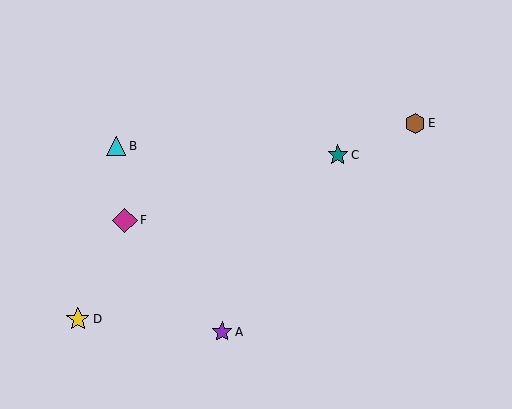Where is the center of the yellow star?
The center of the yellow star is at (78, 319).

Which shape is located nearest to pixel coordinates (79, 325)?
The yellow star (labeled D) at (78, 319) is nearest to that location.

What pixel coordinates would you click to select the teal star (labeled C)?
Click at (338, 155) to select the teal star C.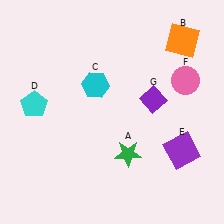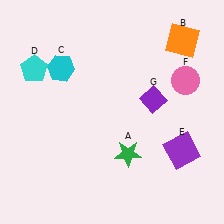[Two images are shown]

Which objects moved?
The objects that moved are: the cyan hexagon (C), the cyan pentagon (D).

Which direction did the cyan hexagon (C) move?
The cyan hexagon (C) moved left.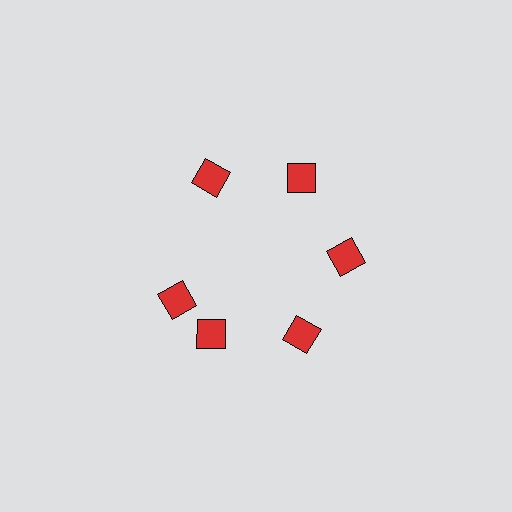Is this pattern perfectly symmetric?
No. The 6 red diamonds are arranged in a ring, but one element near the 9 o'clock position is rotated out of alignment along the ring, breaking the 6-fold rotational symmetry.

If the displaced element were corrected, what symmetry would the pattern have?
It would have 6-fold rotational symmetry — the pattern would map onto itself every 60 degrees.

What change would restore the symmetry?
The symmetry would be restored by rotating it back into even spacing with its neighbors so that all 6 diamonds sit at equal angles and equal distance from the center.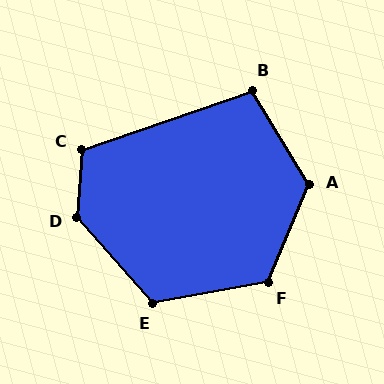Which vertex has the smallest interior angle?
B, at approximately 102 degrees.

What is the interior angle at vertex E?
Approximately 121 degrees (obtuse).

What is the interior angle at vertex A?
Approximately 125 degrees (obtuse).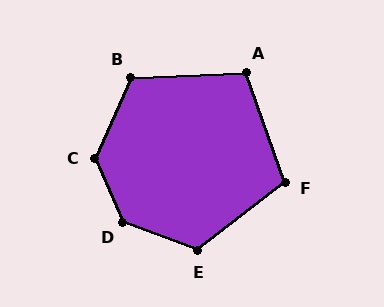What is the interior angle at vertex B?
Approximately 117 degrees (obtuse).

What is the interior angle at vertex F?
Approximately 109 degrees (obtuse).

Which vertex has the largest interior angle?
D, at approximately 135 degrees.